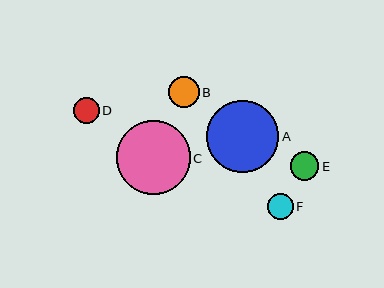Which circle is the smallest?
Circle F is the smallest with a size of approximately 26 pixels.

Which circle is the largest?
Circle C is the largest with a size of approximately 74 pixels.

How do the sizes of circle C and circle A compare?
Circle C and circle A are approximately the same size.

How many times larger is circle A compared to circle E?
Circle A is approximately 2.5 times the size of circle E.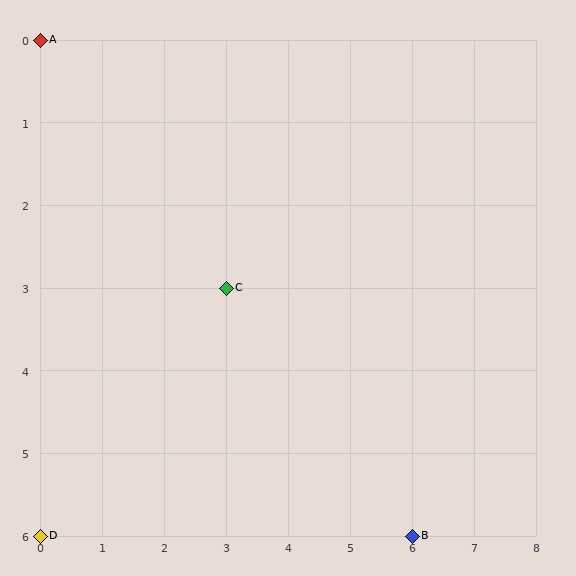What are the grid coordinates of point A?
Point A is at grid coordinates (0, 0).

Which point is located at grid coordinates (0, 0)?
Point A is at (0, 0).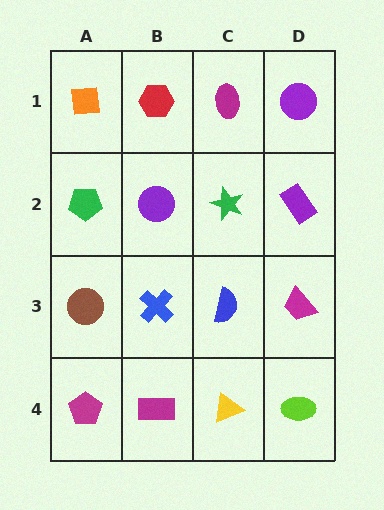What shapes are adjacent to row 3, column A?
A green pentagon (row 2, column A), a magenta pentagon (row 4, column A), a blue cross (row 3, column B).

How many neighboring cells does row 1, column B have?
3.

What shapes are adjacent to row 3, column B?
A purple circle (row 2, column B), a magenta rectangle (row 4, column B), a brown circle (row 3, column A), a blue semicircle (row 3, column C).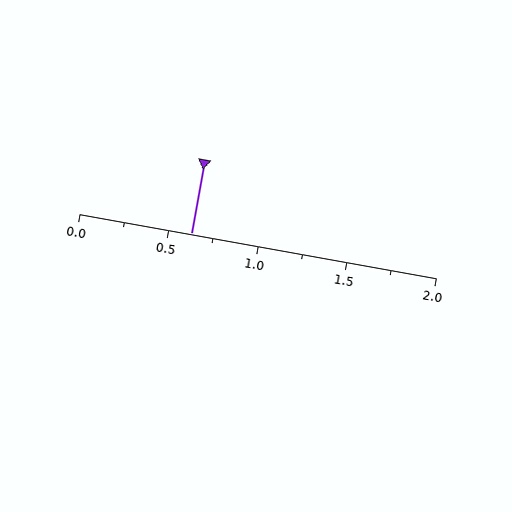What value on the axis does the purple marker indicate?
The marker indicates approximately 0.62.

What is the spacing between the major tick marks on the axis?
The major ticks are spaced 0.5 apart.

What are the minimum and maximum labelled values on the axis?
The axis runs from 0.0 to 2.0.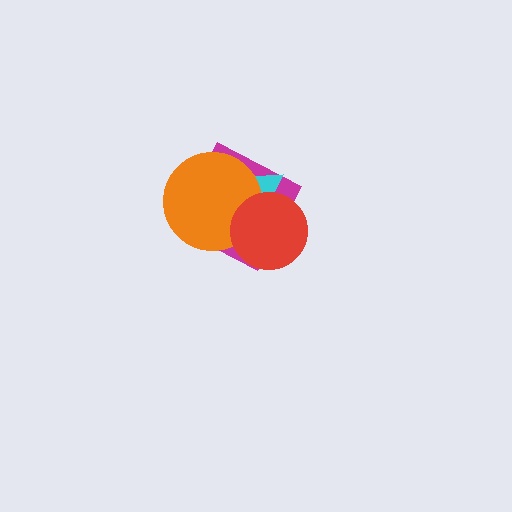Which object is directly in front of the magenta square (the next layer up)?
The cyan triangle is directly in front of the magenta square.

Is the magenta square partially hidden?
Yes, it is partially covered by another shape.